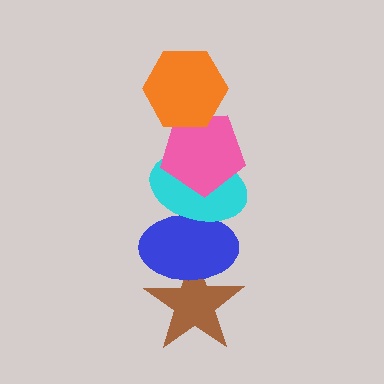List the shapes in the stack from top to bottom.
From top to bottom: the orange hexagon, the pink pentagon, the cyan ellipse, the blue ellipse, the brown star.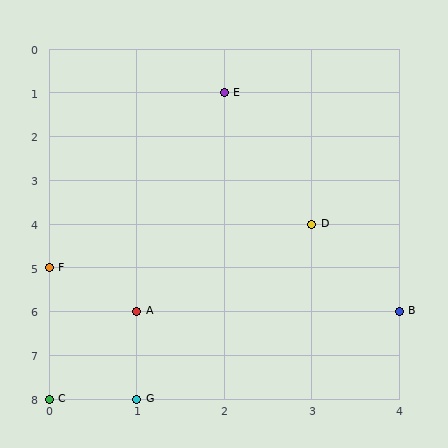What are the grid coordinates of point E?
Point E is at grid coordinates (2, 1).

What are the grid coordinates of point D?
Point D is at grid coordinates (3, 4).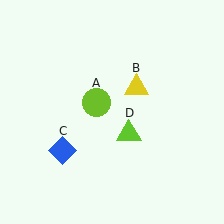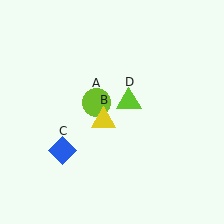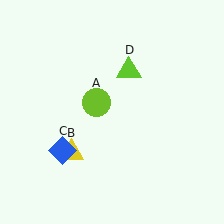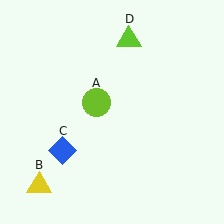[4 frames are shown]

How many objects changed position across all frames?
2 objects changed position: yellow triangle (object B), lime triangle (object D).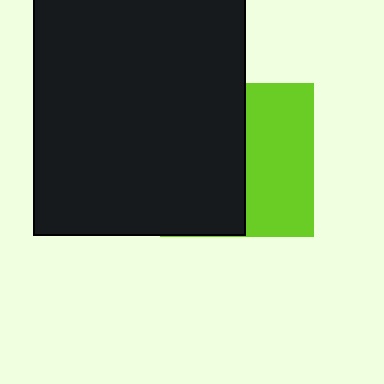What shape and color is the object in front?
The object in front is a black rectangle.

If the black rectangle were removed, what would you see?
You would see the complete lime square.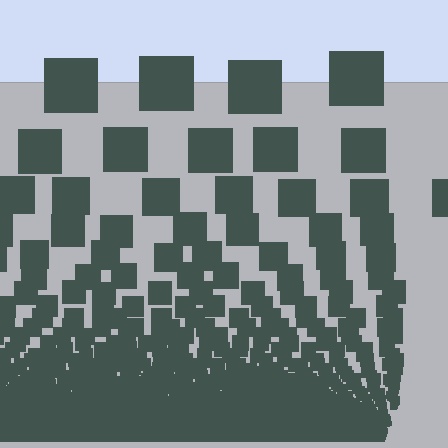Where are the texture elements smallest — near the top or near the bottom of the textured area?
Near the bottom.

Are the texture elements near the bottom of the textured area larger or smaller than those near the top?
Smaller. The gradient is inverted — elements near the bottom are smaller and denser.